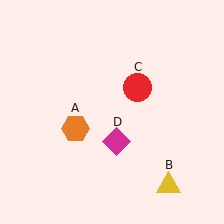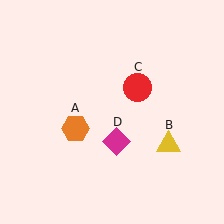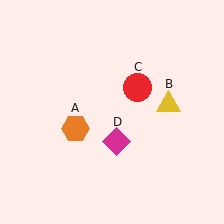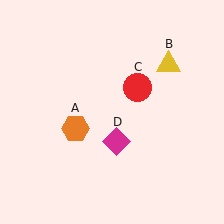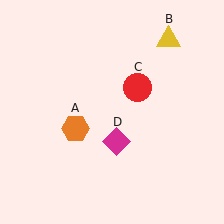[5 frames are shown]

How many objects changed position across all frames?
1 object changed position: yellow triangle (object B).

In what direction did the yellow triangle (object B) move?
The yellow triangle (object B) moved up.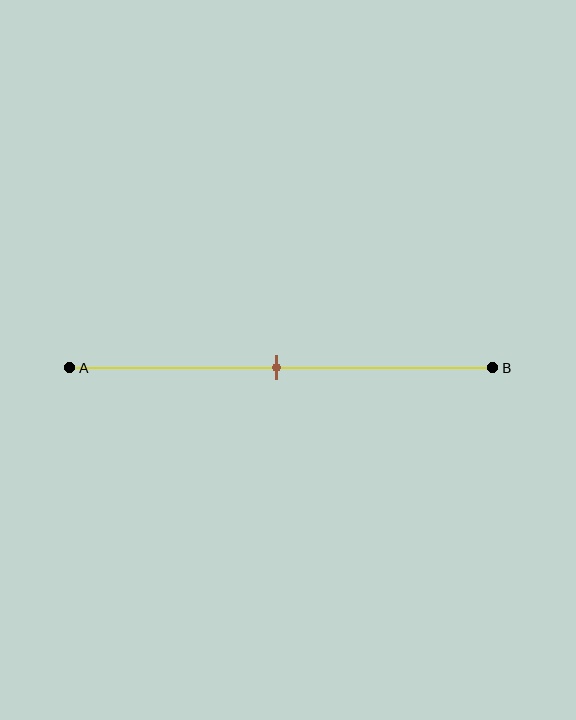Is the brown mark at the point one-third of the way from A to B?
No, the mark is at about 50% from A, not at the 33% one-third point.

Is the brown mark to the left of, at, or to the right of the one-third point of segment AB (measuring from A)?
The brown mark is to the right of the one-third point of segment AB.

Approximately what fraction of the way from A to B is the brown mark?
The brown mark is approximately 50% of the way from A to B.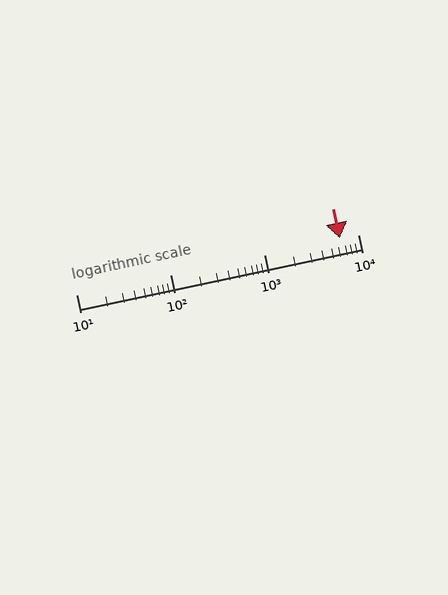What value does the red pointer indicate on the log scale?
The pointer indicates approximately 6400.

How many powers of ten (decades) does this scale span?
The scale spans 3 decades, from 10 to 10000.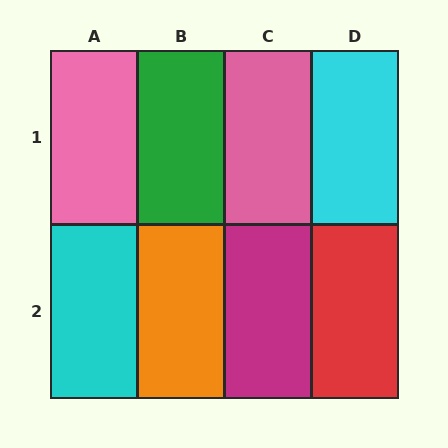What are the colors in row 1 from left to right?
Pink, green, pink, cyan.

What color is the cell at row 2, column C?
Magenta.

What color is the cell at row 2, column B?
Orange.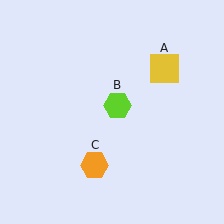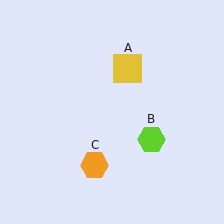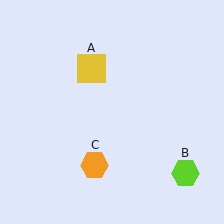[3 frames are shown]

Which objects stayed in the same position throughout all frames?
Orange hexagon (object C) remained stationary.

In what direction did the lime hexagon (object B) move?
The lime hexagon (object B) moved down and to the right.